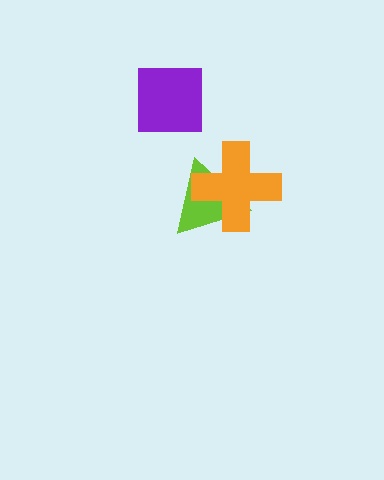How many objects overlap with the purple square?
0 objects overlap with the purple square.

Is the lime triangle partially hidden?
Yes, it is partially covered by another shape.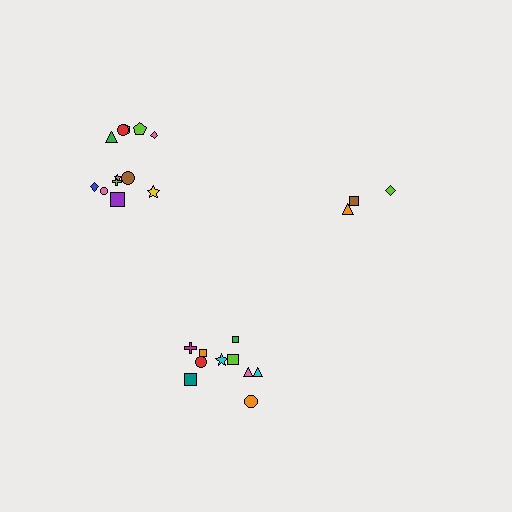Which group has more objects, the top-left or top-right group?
The top-left group.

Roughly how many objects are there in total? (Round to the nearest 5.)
Roughly 25 objects in total.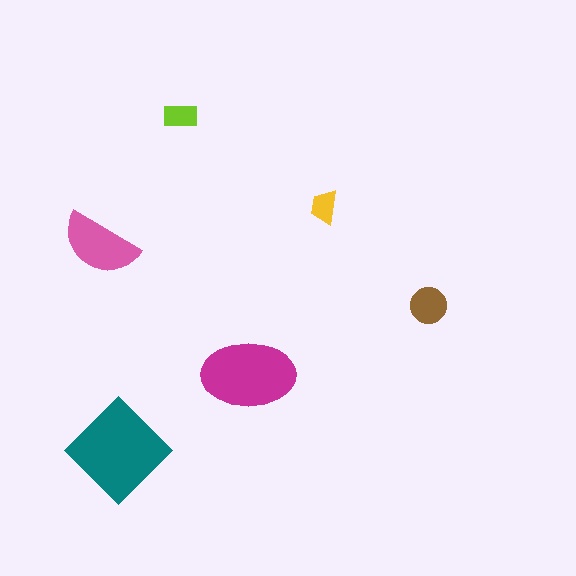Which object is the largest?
The teal diamond.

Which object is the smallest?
The yellow trapezoid.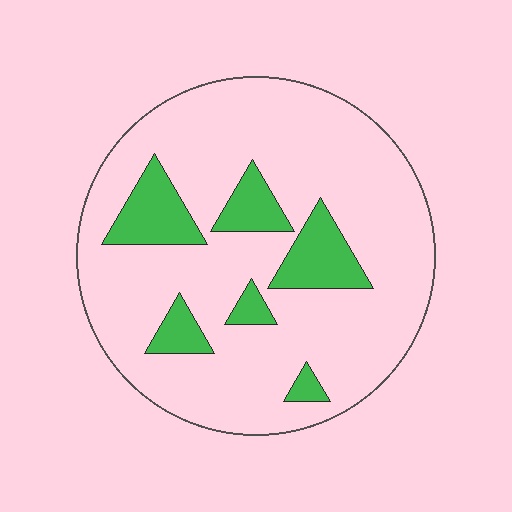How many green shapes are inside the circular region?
6.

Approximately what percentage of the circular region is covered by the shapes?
Approximately 15%.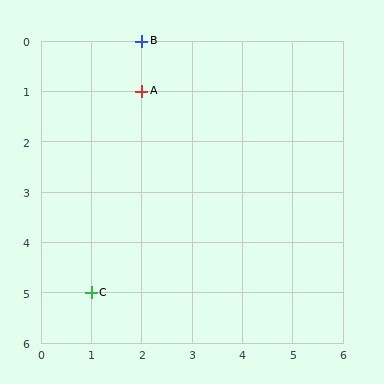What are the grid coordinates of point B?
Point B is at grid coordinates (2, 0).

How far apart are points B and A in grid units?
Points B and A are 1 row apart.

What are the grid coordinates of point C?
Point C is at grid coordinates (1, 5).